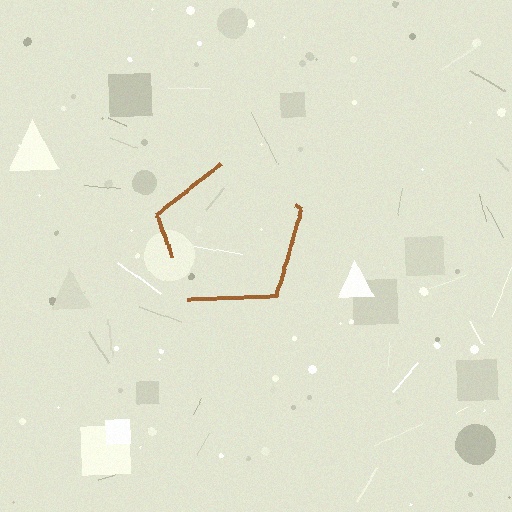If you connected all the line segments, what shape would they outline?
They would outline a pentagon.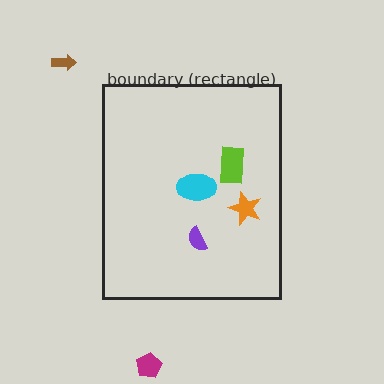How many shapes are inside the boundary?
4 inside, 2 outside.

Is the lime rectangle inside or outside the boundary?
Inside.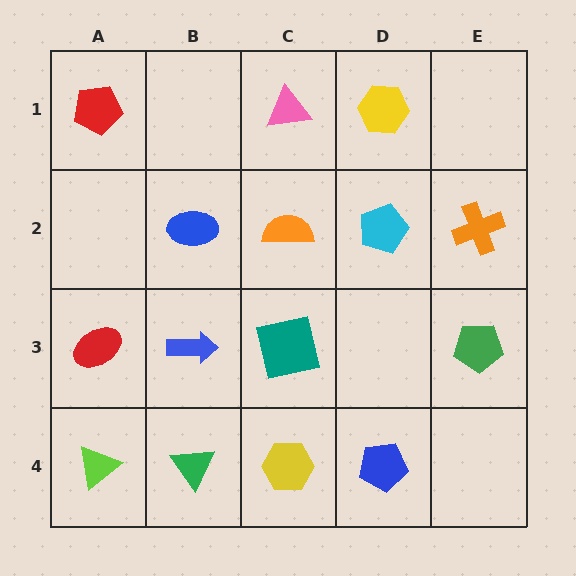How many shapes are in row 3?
4 shapes.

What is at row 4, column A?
A lime triangle.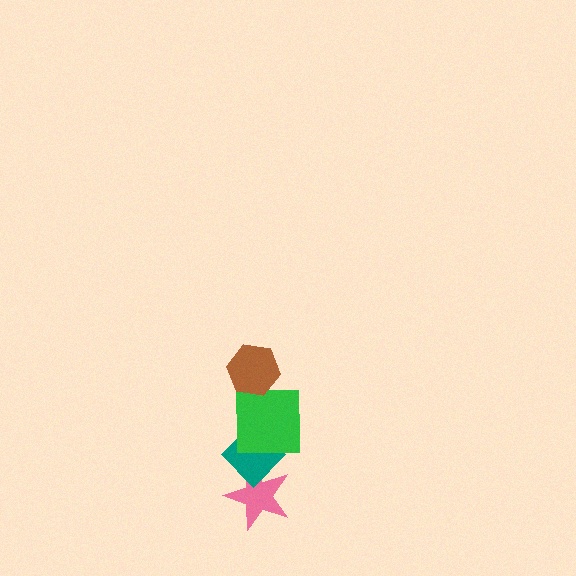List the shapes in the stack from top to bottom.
From top to bottom: the brown hexagon, the green square, the teal diamond, the pink star.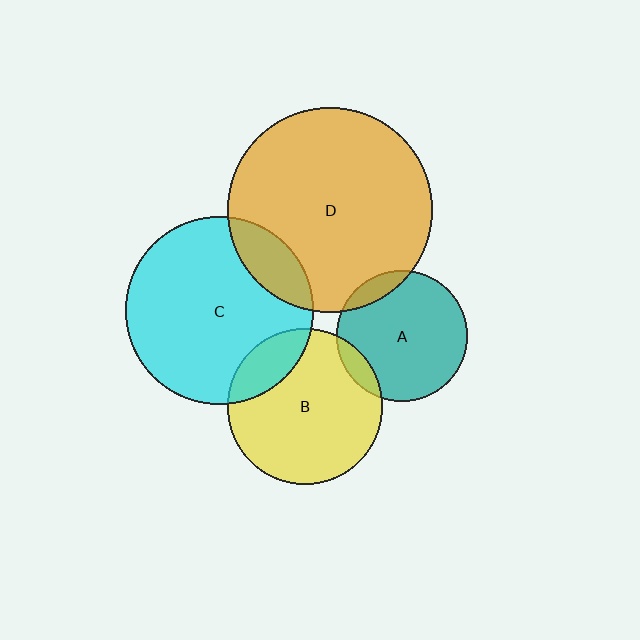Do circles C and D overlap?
Yes.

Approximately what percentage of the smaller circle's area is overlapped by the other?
Approximately 15%.